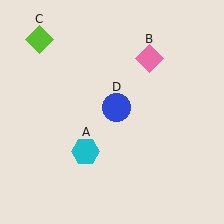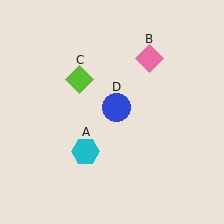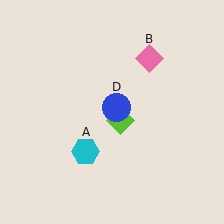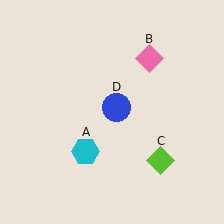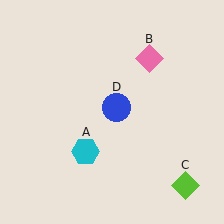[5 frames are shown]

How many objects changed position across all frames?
1 object changed position: lime diamond (object C).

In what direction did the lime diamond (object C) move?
The lime diamond (object C) moved down and to the right.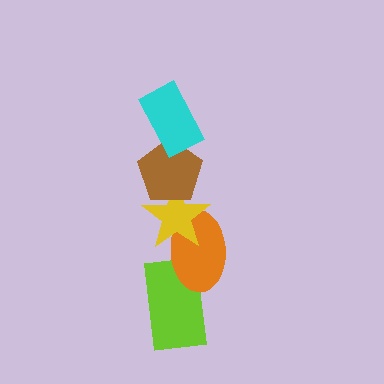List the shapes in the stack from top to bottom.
From top to bottom: the cyan rectangle, the brown pentagon, the yellow star, the orange ellipse, the lime rectangle.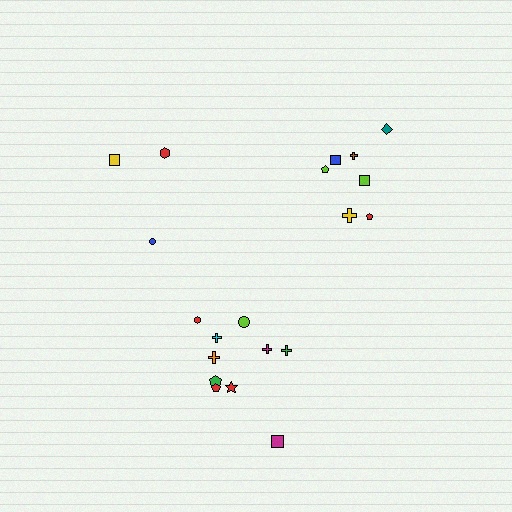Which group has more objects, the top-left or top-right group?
The top-right group.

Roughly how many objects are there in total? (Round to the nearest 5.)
Roughly 20 objects in total.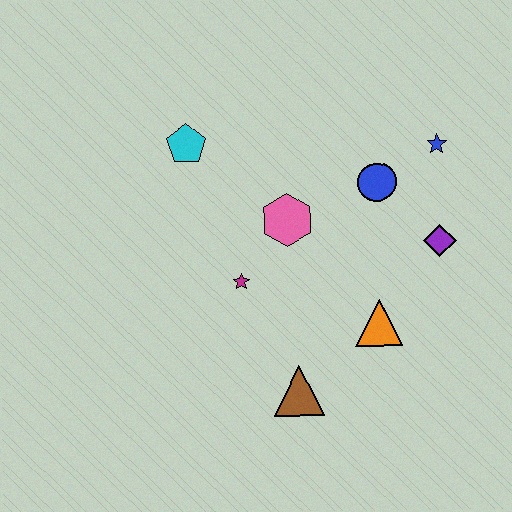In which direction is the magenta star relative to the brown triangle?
The magenta star is above the brown triangle.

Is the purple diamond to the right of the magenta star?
Yes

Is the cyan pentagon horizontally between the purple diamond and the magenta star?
No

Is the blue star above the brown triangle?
Yes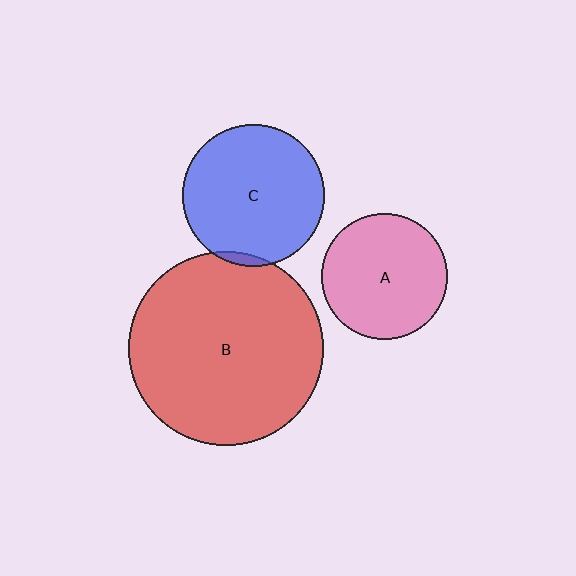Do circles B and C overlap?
Yes.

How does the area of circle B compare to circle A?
Approximately 2.4 times.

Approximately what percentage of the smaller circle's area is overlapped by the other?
Approximately 5%.